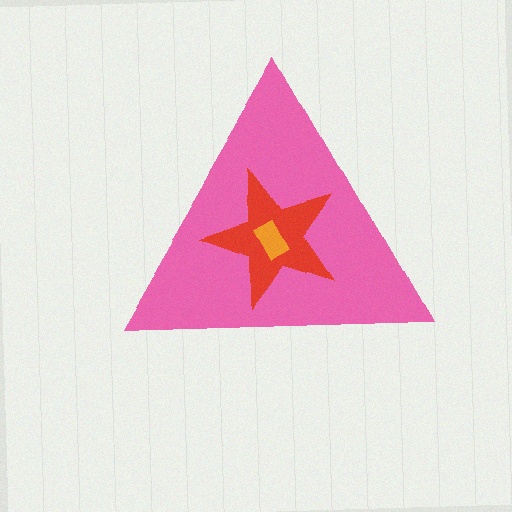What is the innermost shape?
The orange rectangle.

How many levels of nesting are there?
3.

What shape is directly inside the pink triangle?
The red star.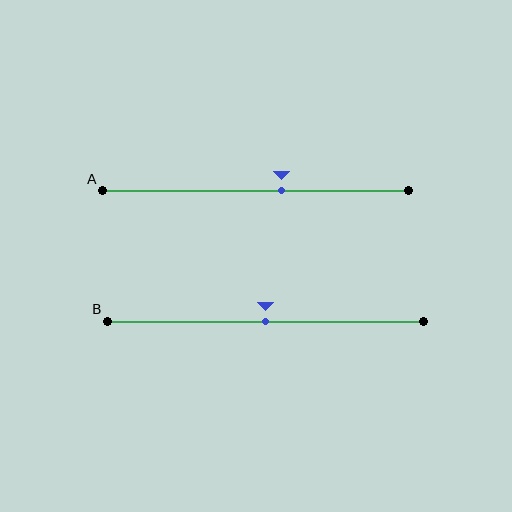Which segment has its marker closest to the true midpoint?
Segment B has its marker closest to the true midpoint.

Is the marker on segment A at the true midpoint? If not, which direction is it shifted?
No, the marker on segment A is shifted to the right by about 9% of the segment length.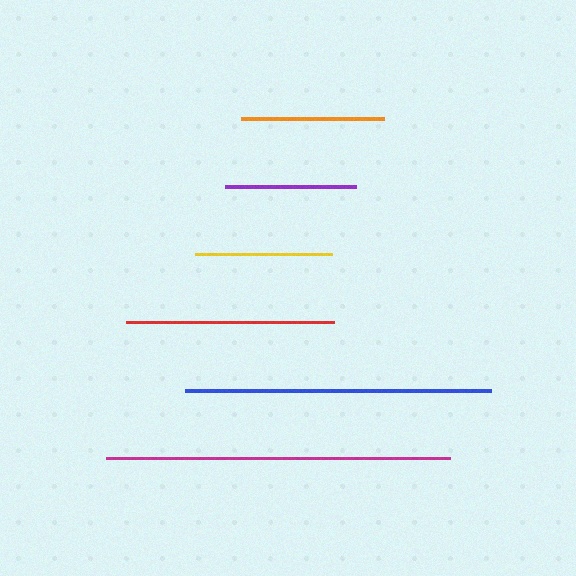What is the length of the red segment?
The red segment is approximately 208 pixels long.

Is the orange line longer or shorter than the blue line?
The blue line is longer than the orange line.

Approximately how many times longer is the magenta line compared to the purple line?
The magenta line is approximately 2.6 times the length of the purple line.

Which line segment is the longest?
The magenta line is the longest at approximately 344 pixels.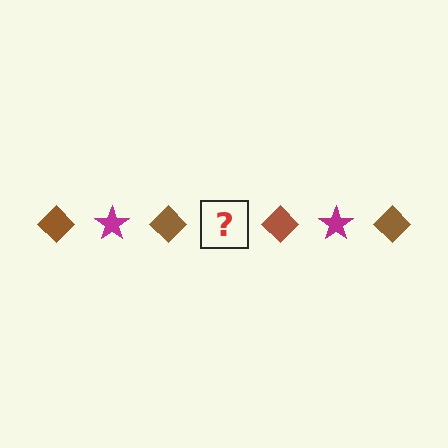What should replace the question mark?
The question mark should be replaced with a magenta star.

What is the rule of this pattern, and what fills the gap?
The rule is that the pattern alternates between brown diamond and magenta star. The gap should be filled with a magenta star.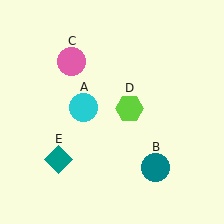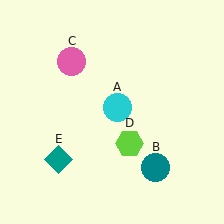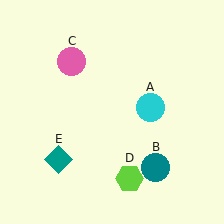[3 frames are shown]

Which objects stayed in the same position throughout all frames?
Teal circle (object B) and pink circle (object C) and teal diamond (object E) remained stationary.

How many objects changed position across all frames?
2 objects changed position: cyan circle (object A), lime hexagon (object D).